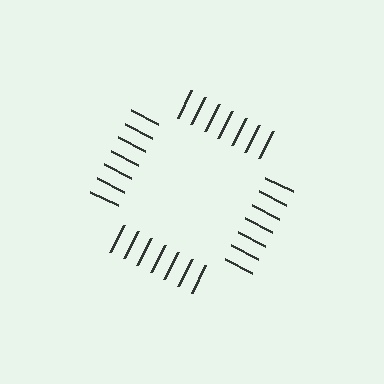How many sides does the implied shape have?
4 sides — the line-ends trace a square.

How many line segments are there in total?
28 — 7 along each of the 4 edges.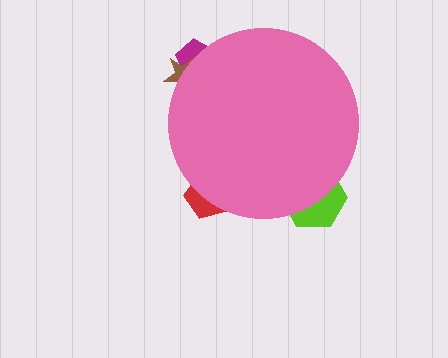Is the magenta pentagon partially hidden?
Yes, the magenta pentagon is partially hidden behind the pink circle.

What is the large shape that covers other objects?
A pink circle.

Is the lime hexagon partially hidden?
Yes, the lime hexagon is partially hidden behind the pink circle.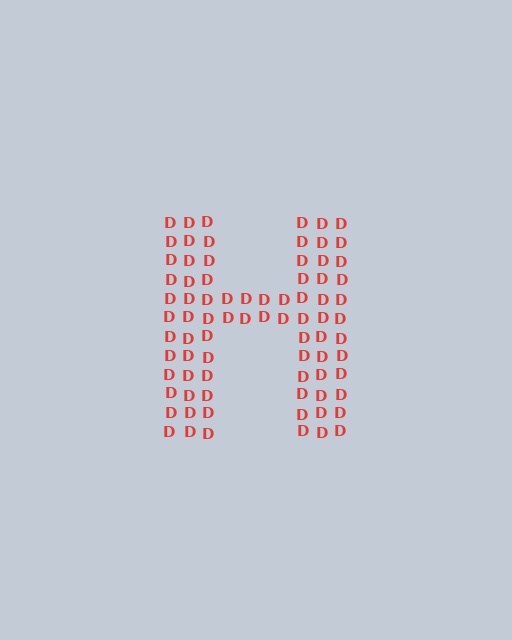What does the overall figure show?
The overall figure shows the letter H.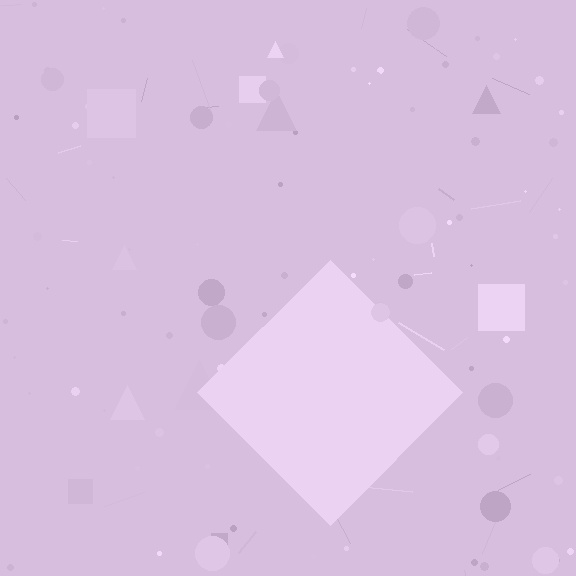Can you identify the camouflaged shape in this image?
The camouflaged shape is a diamond.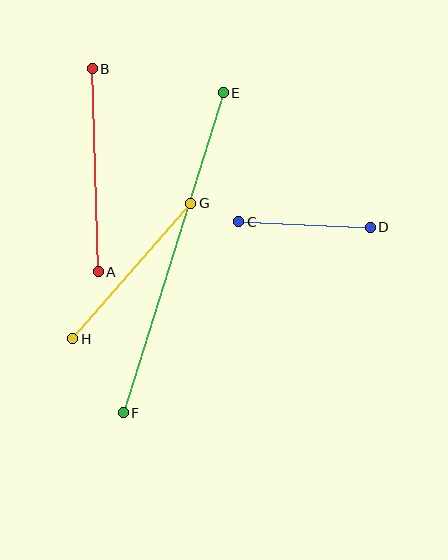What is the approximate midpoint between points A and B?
The midpoint is at approximately (95, 170) pixels.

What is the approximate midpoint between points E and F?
The midpoint is at approximately (173, 253) pixels.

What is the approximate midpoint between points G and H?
The midpoint is at approximately (132, 271) pixels.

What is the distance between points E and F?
The distance is approximately 335 pixels.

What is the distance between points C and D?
The distance is approximately 131 pixels.